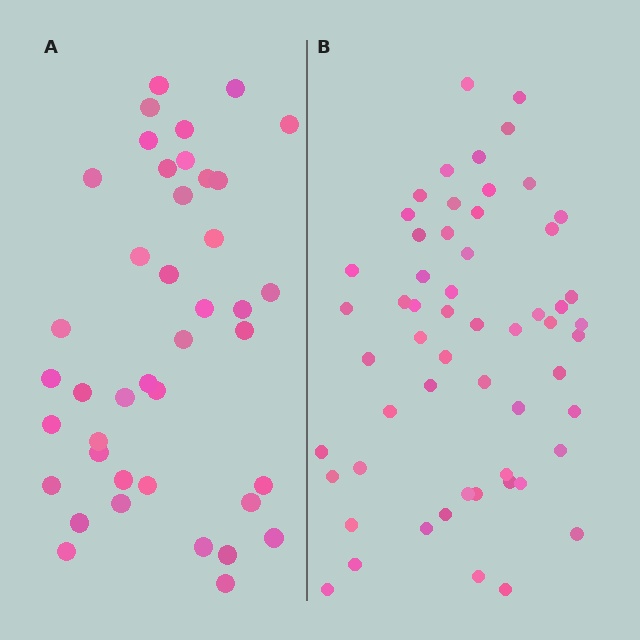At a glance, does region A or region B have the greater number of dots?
Region B (the right region) has more dots.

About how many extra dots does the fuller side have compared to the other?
Region B has approximately 15 more dots than region A.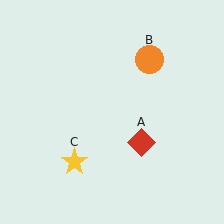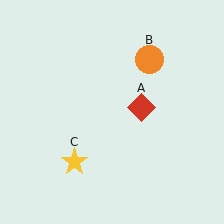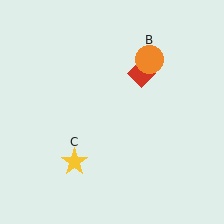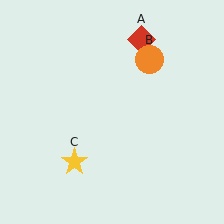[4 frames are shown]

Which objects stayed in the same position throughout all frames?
Orange circle (object B) and yellow star (object C) remained stationary.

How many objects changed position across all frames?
1 object changed position: red diamond (object A).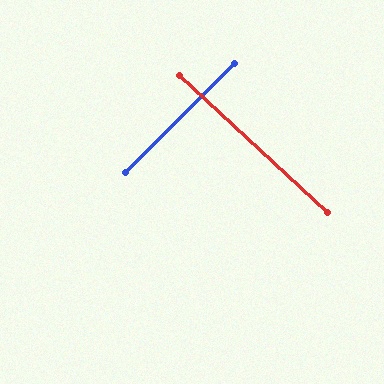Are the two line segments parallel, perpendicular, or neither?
Perpendicular — they meet at approximately 88°.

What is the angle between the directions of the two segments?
Approximately 88 degrees.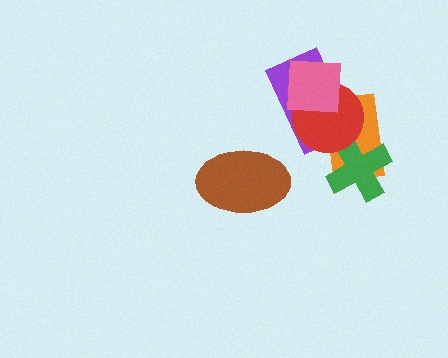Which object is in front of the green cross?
The red circle is in front of the green cross.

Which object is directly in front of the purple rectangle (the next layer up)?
The orange rectangle is directly in front of the purple rectangle.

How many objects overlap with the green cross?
2 objects overlap with the green cross.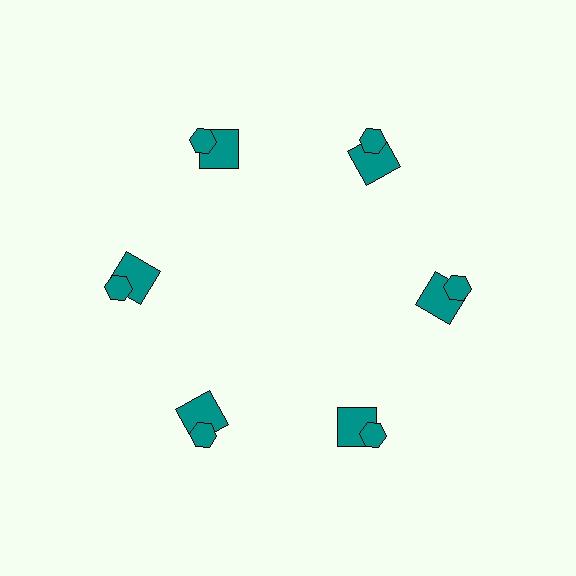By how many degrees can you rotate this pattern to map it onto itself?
The pattern maps onto itself every 60 degrees of rotation.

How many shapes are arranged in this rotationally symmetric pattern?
There are 12 shapes, arranged in 6 groups of 2.